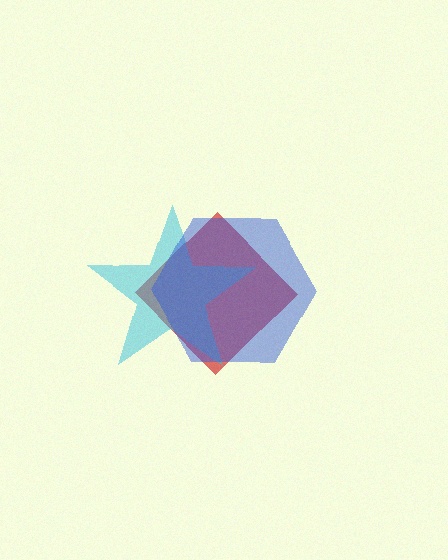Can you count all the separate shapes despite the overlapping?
Yes, there are 3 separate shapes.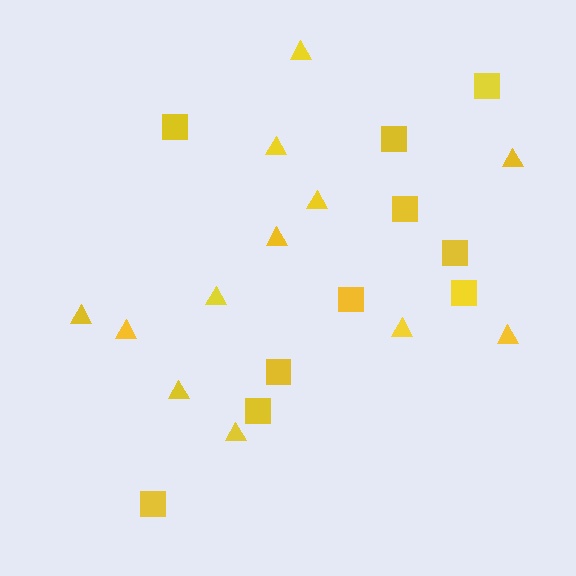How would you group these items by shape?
There are 2 groups: one group of triangles (12) and one group of squares (10).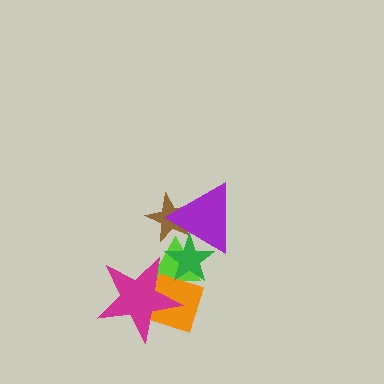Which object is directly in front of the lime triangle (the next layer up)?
The orange diamond is directly in front of the lime triangle.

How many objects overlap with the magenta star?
3 objects overlap with the magenta star.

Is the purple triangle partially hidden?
Yes, it is partially covered by another shape.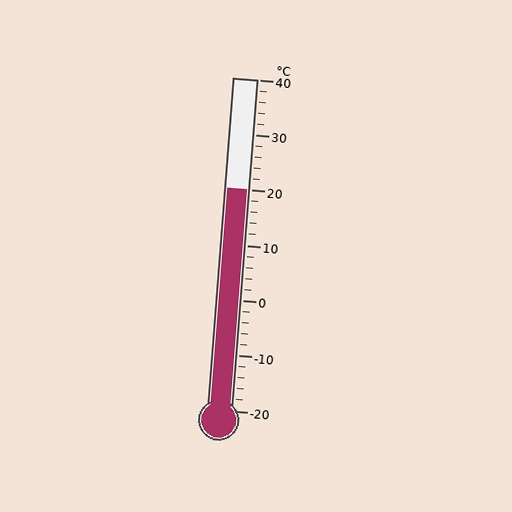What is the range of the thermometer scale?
The thermometer scale ranges from -20°C to 40°C.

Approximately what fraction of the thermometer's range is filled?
The thermometer is filled to approximately 65% of its range.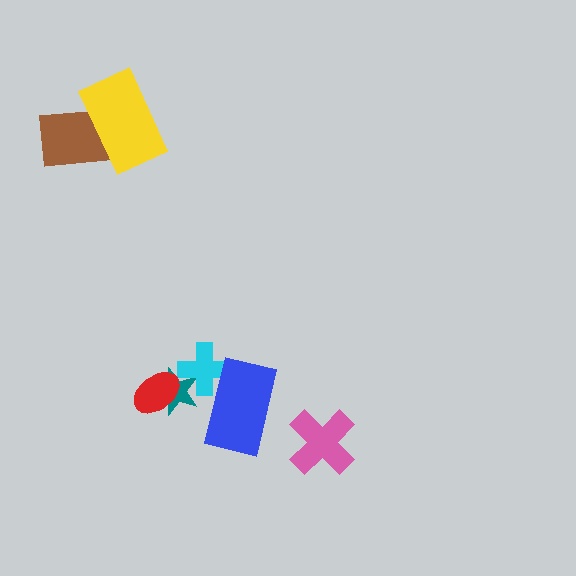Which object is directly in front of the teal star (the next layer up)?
The cyan cross is directly in front of the teal star.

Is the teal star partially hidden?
Yes, it is partially covered by another shape.